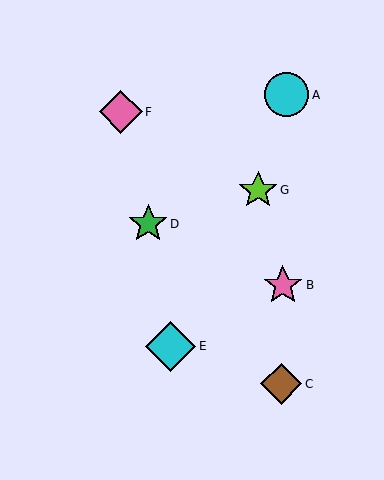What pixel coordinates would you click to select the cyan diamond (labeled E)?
Click at (171, 346) to select the cyan diamond E.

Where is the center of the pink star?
The center of the pink star is at (283, 285).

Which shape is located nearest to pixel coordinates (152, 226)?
The green star (labeled D) at (148, 224) is nearest to that location.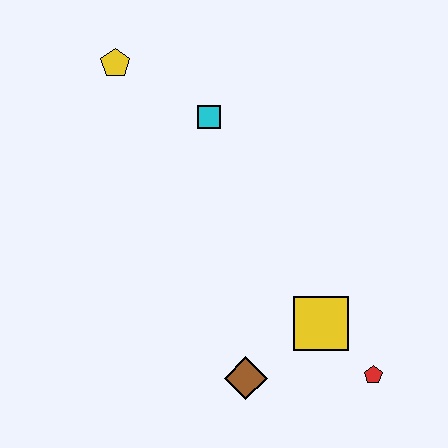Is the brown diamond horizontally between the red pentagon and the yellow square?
No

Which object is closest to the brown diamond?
The yellow square is closest to the brown diamond.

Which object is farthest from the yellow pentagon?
The red pentagon is farthest from the yellow pentagon.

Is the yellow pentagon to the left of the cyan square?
Yes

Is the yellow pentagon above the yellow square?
Yes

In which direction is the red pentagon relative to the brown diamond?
The red pentagon is to the right of the brown diamond.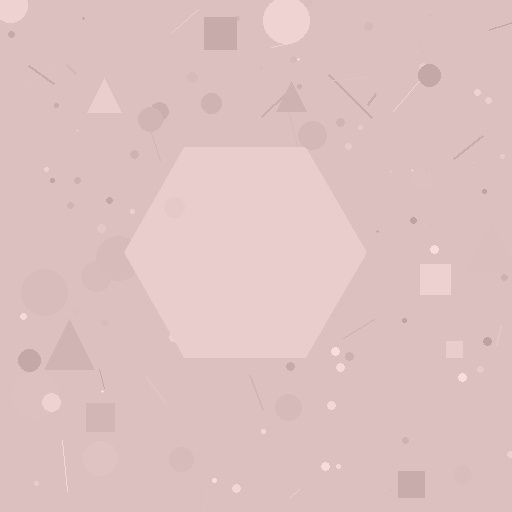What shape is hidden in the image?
A hexagon is hidden in the image.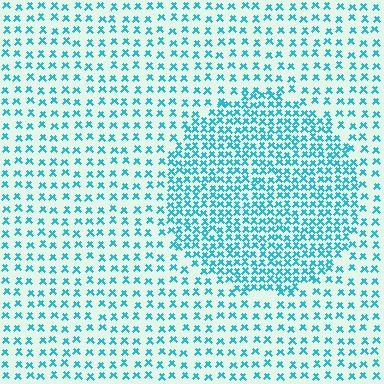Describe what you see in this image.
The image contains small cyan elements arranged at two different densities. A circle-shaped region is visible where the elements are more densely packed than the surrounding area.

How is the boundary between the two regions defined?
The boundary is defined by a change in element density (approximately 2.0x ratio). All elements are the same color, size, and shape.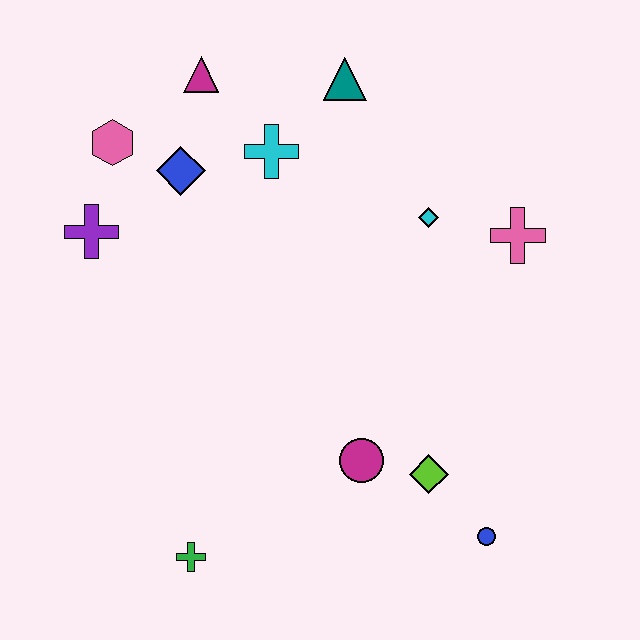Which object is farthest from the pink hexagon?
The blue circle is farthest from the pink hexagon.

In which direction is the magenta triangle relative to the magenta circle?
The magenta triangle is above the magenta circle.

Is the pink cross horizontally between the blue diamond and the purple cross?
No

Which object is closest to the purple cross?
The pink hexagon is closest to the purple cross.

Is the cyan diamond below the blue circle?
No